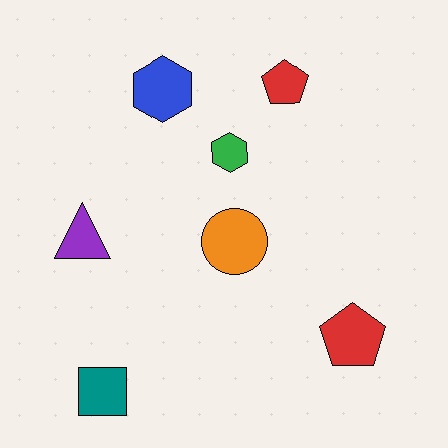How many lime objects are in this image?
There are no lime objects.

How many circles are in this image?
There is 1 circle.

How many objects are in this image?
There are 7 objects.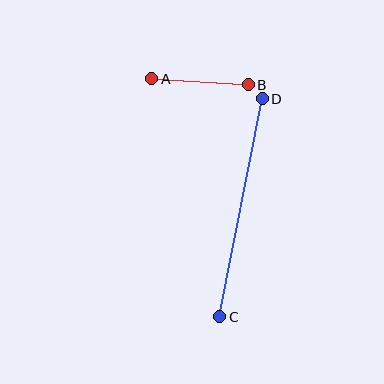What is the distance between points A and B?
The distance is approximately 97 pixels.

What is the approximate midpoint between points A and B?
The midpoint is at approximately (200, 82) pixels.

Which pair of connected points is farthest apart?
Points C and D are farthest apart.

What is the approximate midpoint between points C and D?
The midpoint is at approximately (241, 208) pixels.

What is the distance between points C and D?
The distance is approximately 222 pixels.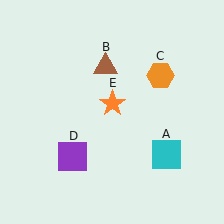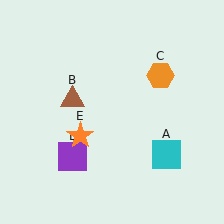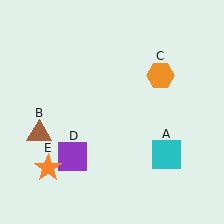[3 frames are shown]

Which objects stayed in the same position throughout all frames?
Cyan square (object A) and orange hexagon (object C) and purple square (object D) remained stationary.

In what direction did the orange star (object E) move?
The orange star (object E) moved down and to the left.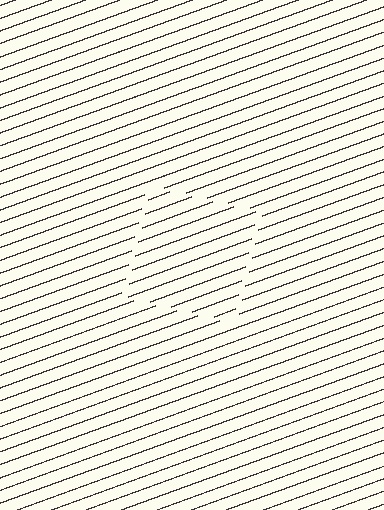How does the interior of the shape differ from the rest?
The interior of the shape contains the same grating, shifted by half a period — the contour is defined by the phase discontinuity where line-ends from the inner and outer gratings abut.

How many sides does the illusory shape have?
4 sides — the line-ends trace a square.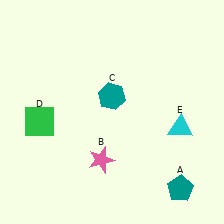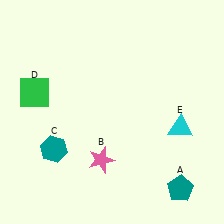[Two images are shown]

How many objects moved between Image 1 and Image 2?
2 objects moved between the two images.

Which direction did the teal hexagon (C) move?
The teal hexagon (C) moved left.